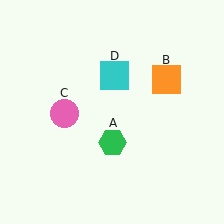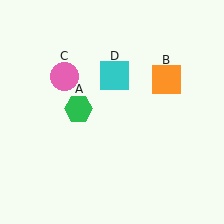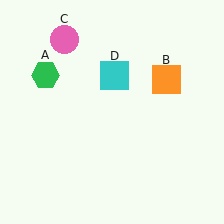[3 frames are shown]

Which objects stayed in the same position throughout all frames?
Orange square (object B) and cyan square (object D) remained stationary.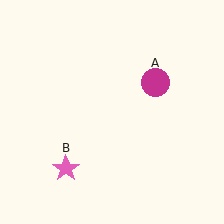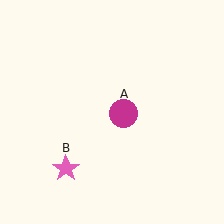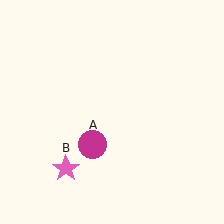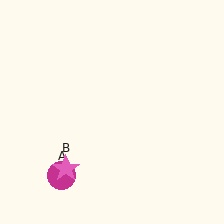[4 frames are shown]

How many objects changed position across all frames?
1 object changed position: magenta circle (object A).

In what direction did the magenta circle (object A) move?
The magenta circle (object A) moved down and to the left.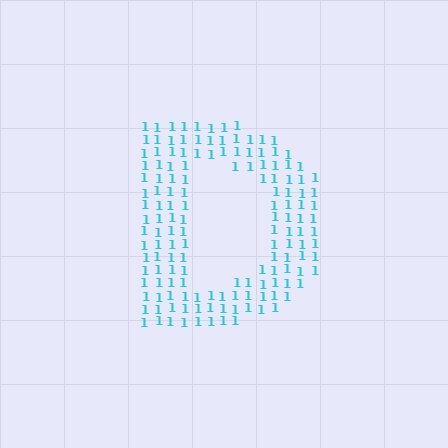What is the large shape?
The large shape is the letter D.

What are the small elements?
The small elements are digit 1's.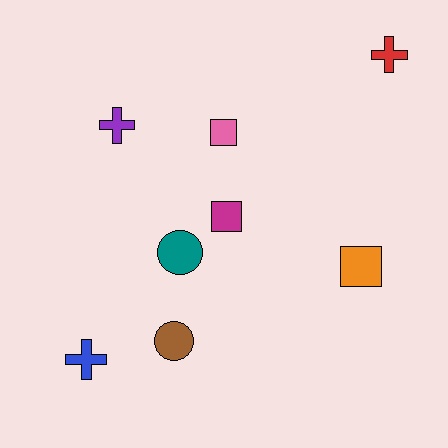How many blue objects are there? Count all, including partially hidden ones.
There is 1 blue object.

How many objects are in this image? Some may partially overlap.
There are 8 objects.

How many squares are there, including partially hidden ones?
There are 3 squares.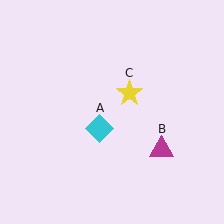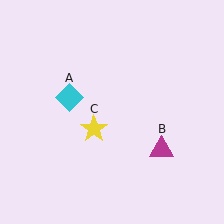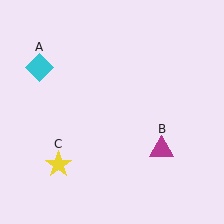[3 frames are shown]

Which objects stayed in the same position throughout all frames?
Magenta triangle (object B) remained stationary.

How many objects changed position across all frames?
2 objects changed position: cyan diamond (object A), yellow star (object C).